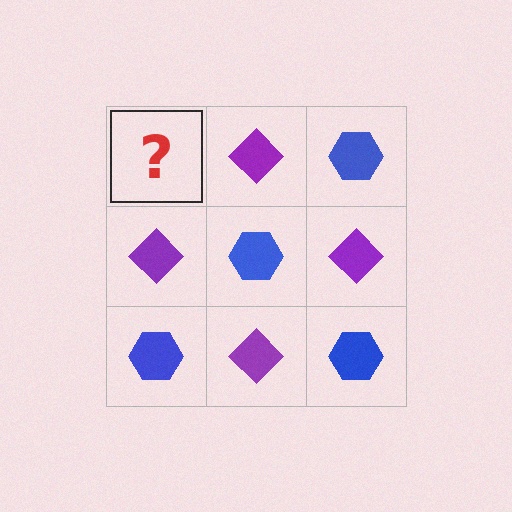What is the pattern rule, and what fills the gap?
The rule is that it alternates blue hexagon and purple diamond in a checkerboard pattern. The gap should be filled with a blue hexagon.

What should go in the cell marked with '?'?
The missing cell should contain a blue hexagon.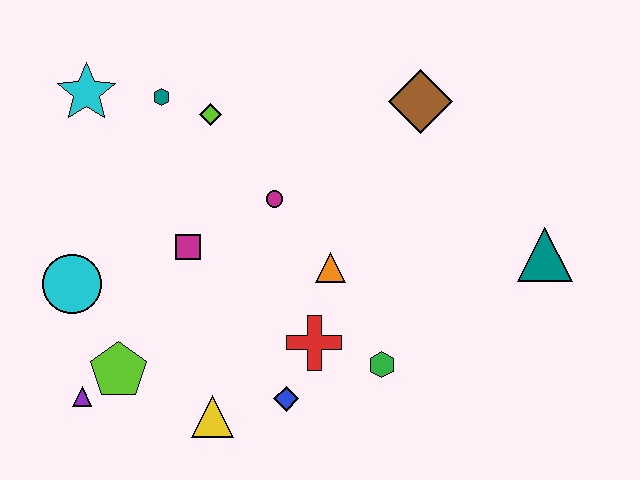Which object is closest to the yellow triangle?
The blue diamond is closest to the yellow triangle.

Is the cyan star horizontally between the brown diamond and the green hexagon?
No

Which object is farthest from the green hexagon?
The cyan star is farthest from the green hexagon.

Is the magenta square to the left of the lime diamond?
Yes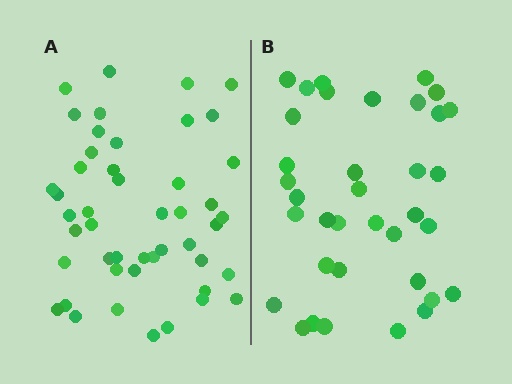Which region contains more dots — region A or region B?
Region A (the left region) has more dots.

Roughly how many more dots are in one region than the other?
Region A has roughly 12 or so more dots than region B.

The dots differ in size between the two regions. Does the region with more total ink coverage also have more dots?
No. Region B has more total ink coverage because its dots are larger, but region A actually contains more individual dots. Total area can be misleading — the number of items is what matters here.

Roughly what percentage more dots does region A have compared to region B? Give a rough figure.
About 30% more.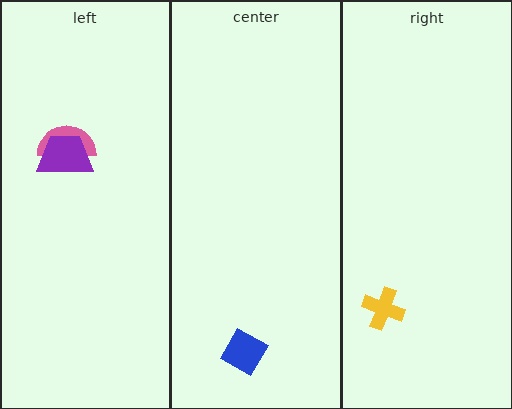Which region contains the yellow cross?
The right region.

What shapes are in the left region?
The pink semicircle, the purple trapezoid.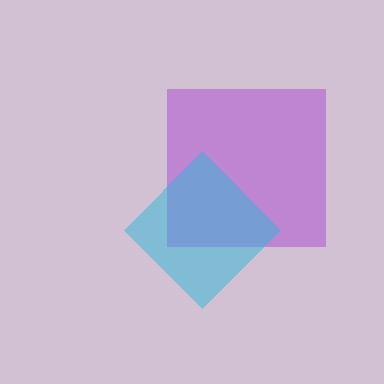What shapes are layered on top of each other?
The layered shapes are: a purple square, a cyan diamond.